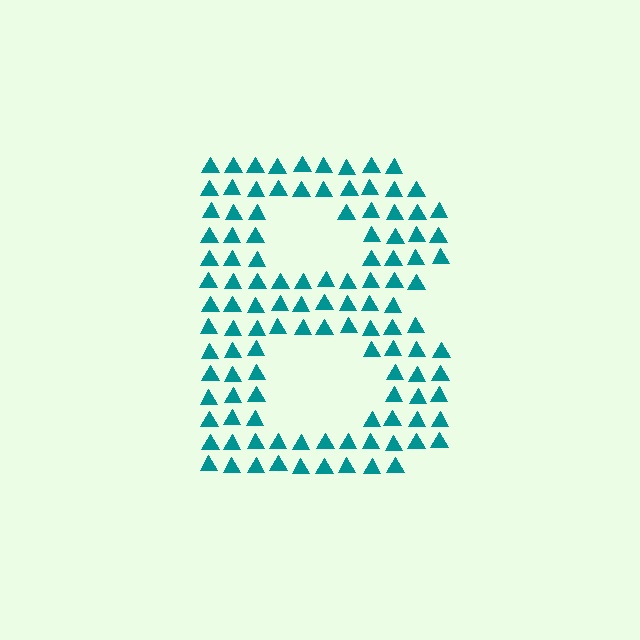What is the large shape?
The large shape is the letter B.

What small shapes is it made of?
It is made of small triangles.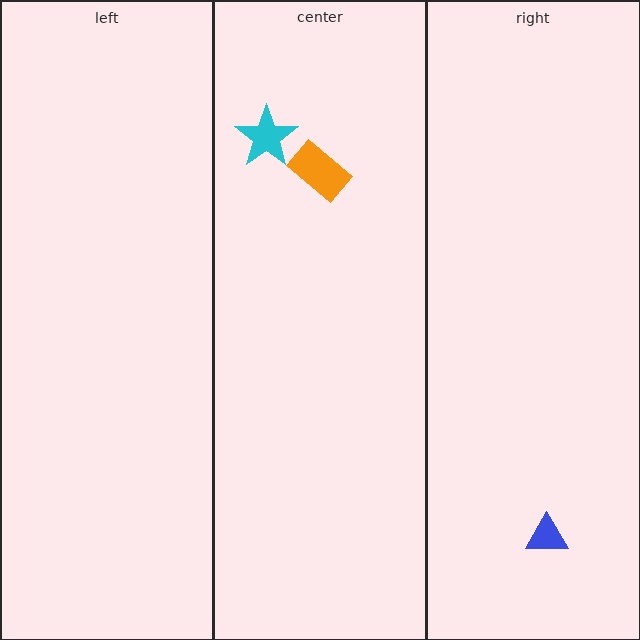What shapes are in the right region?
The blue triangle.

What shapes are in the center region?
The cyan star, the orange rectangle.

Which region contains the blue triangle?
The right region.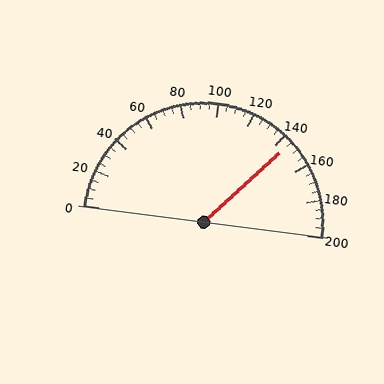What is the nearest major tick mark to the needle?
The nearest major tick mark is 140.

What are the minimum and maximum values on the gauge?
The gauge ranges from 0 to 200.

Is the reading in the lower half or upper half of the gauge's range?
The reading is in the upper half of the range (0 to 200).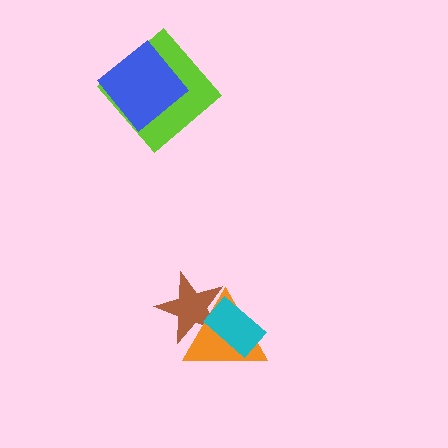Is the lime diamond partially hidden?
Yes, it is partially covered by another shape.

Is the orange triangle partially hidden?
Yes, it is partially covered by another shape.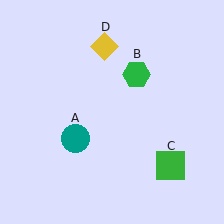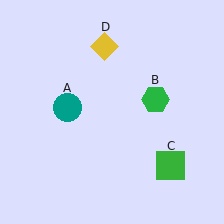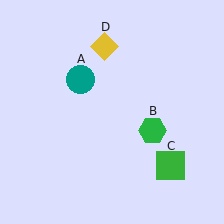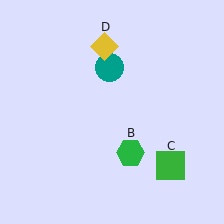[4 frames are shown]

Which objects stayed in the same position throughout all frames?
Green square (object C) and yellow diamond (object D) remained stationary.